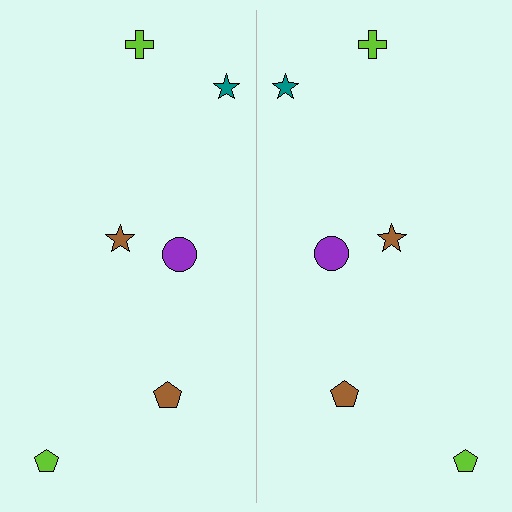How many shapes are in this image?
There are 12 shapes in this image.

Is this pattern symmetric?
Yes, this pattern has bilateral (reflection) symmetry.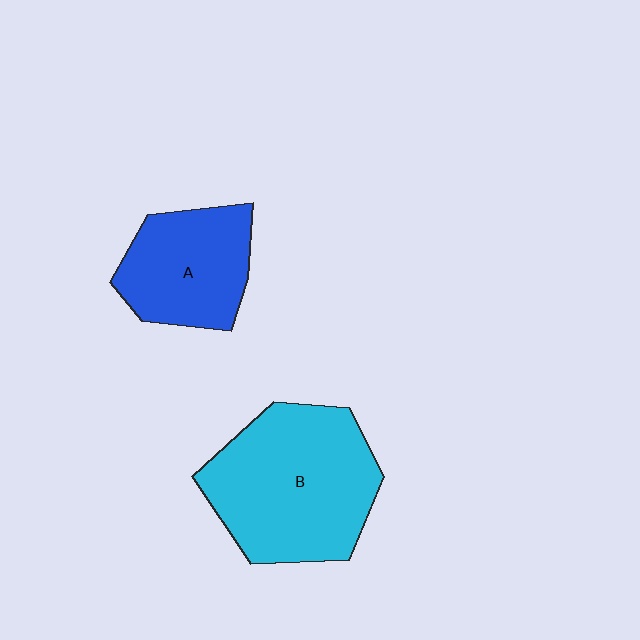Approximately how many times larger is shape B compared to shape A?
Approximately 1.6 times.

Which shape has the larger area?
Shape B (cyan).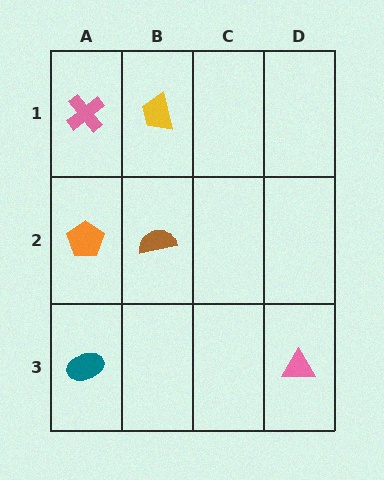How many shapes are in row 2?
2 shapes.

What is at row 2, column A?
An orange pentagon.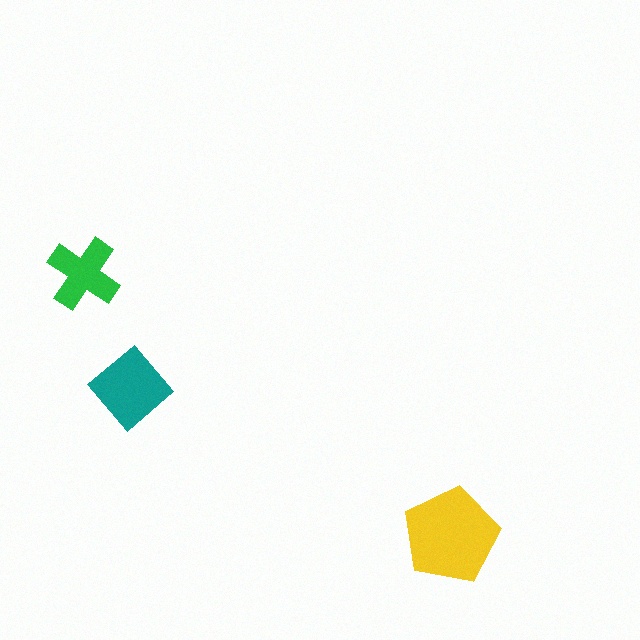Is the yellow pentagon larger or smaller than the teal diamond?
Larger.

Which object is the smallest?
The green cross.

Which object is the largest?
The yellow pentagon.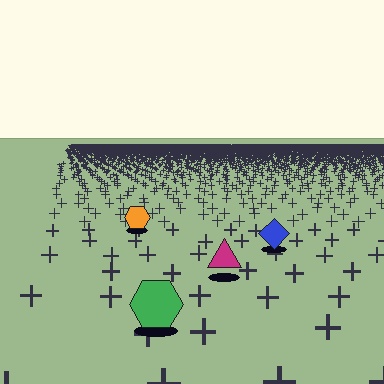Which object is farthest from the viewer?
The orange hexagon is farthest from the viewer. It appears smaller and the ground texture around it is denser.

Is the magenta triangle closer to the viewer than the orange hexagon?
Yes. The magenta triangle is closer — you can tell from the texture gradient: the ground texture is coarser near it.